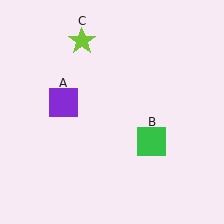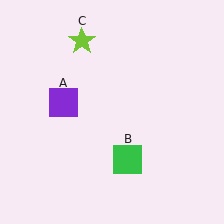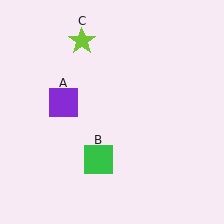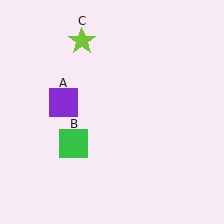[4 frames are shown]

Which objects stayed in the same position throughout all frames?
Purple square (object A) and lime star (object C) remained stationary.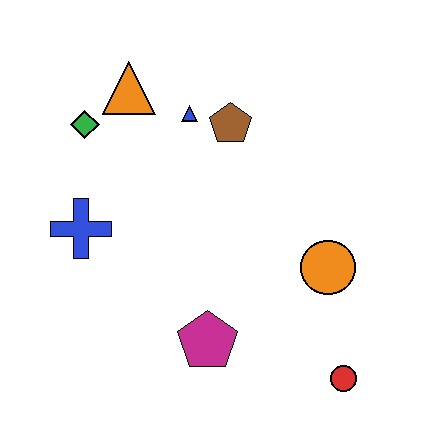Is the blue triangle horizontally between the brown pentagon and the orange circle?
No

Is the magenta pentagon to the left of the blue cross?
No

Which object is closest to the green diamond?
The orange triangle is closest to the green diamond.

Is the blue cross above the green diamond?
No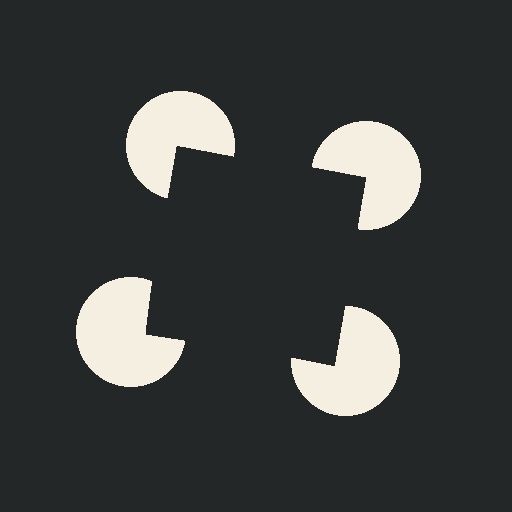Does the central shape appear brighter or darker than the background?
It typically appears slightly darker than the background, even though no actual brightness change is drawn.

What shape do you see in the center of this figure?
An illusory square — its edges are inferred from the aligned wedge cuts in the pac-man discs, not physically drawn.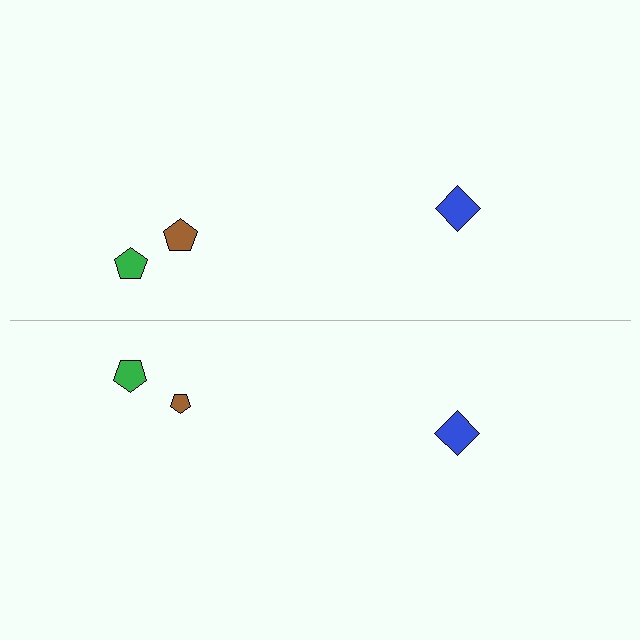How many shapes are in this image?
There are 6 shapes in this image.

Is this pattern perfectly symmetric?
No, the pattern is not perfectly symmetric. The brown pentagon on the bottom side has a different size than its mirror counterpart.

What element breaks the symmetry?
The brown pentagon on the bottom side has a different size than its mirror counterpart.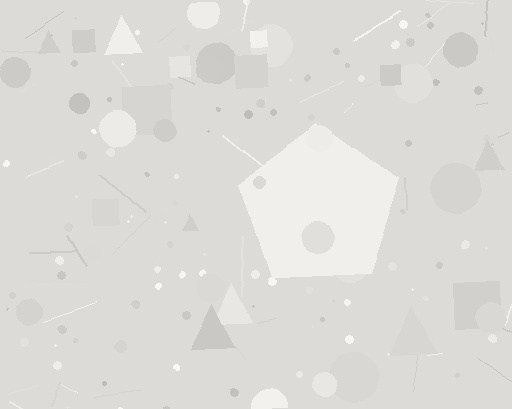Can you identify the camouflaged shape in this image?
The camouflaged shape is a pentagon.